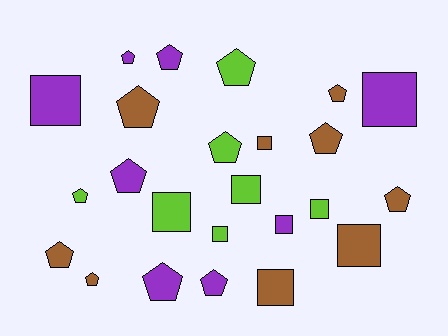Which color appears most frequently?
Brown, with 9 objects.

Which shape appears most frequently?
Pentagon, with 14 objects.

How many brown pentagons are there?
There are 6 brown pentagons.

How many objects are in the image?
There are 24 objects.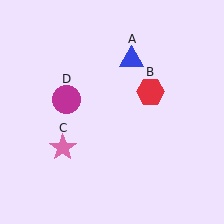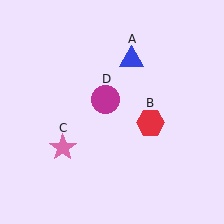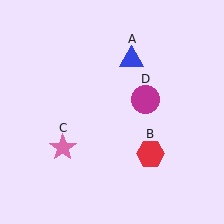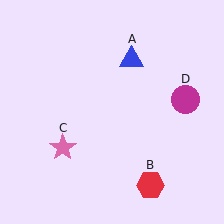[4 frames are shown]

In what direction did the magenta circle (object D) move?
The magenta circle (object D) moved right.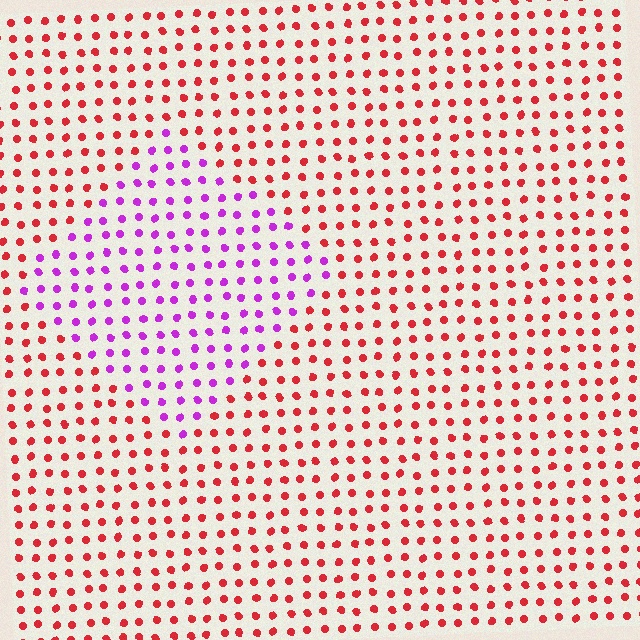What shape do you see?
I see a diamond.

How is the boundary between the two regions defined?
The boundary is defined purely by a slight shift in hue (about 62 degrees). Spacing, size, and orientation are identical on both sides.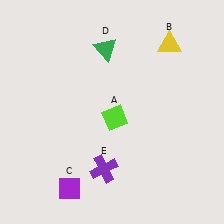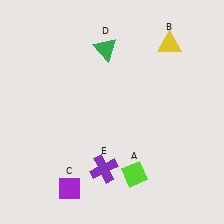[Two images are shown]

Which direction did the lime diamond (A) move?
The lime diamond (A) moved down.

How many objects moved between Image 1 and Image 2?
1 object moved between the two images.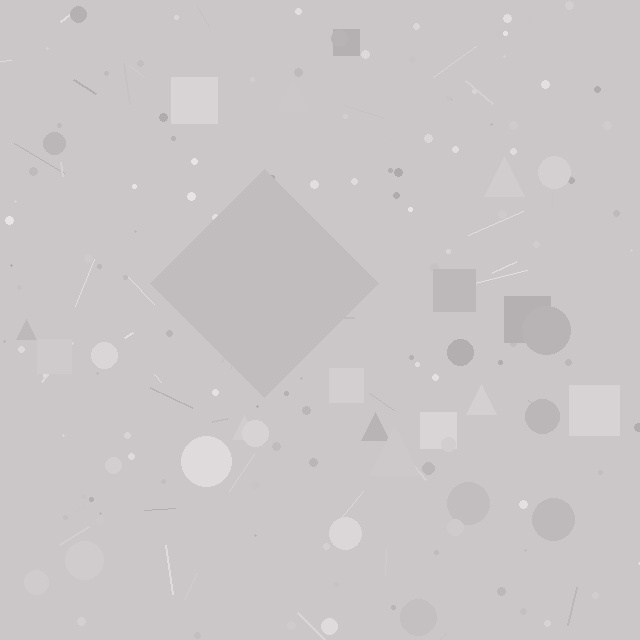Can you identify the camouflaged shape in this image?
The camouflaged shape is a diamond.